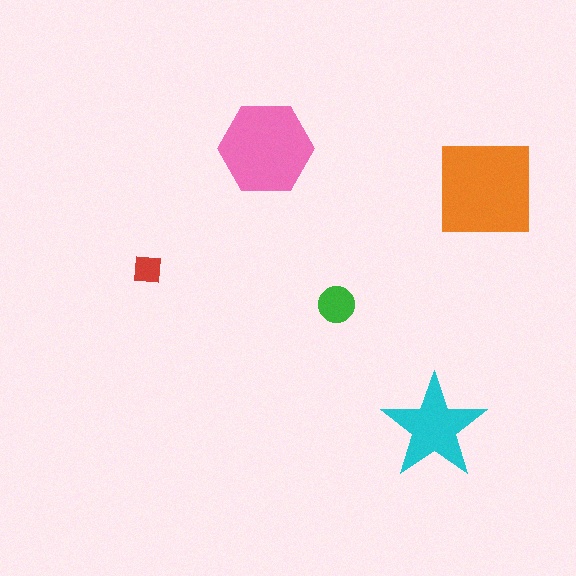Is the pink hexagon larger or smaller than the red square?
Larger.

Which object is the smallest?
The red square.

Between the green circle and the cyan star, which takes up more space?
The cyan star.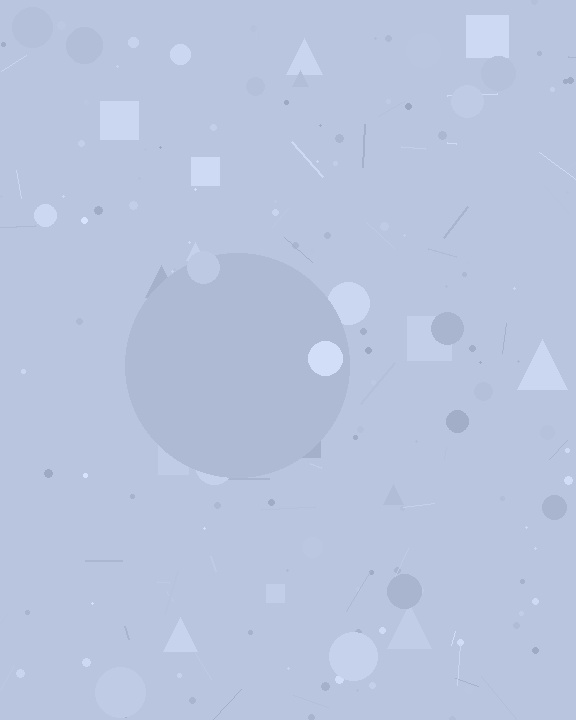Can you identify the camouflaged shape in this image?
The camouflaged shape is a circle.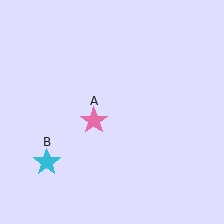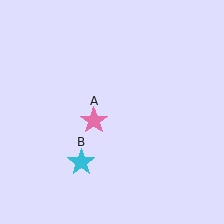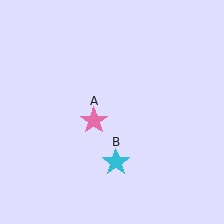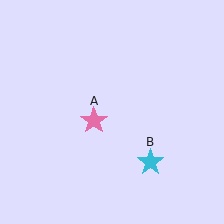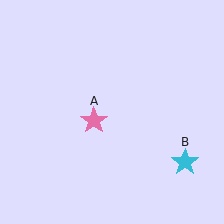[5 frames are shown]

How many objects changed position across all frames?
1 object changed position: cyan star (object B).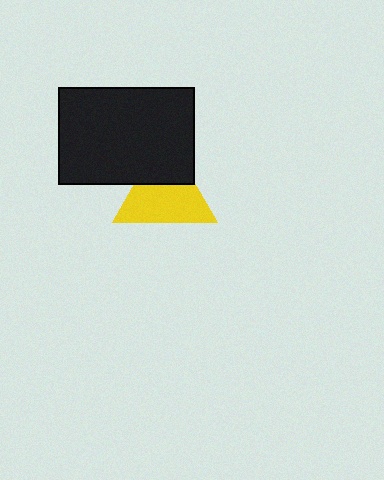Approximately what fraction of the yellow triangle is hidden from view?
Roughly 35% of the yellow triangle is hidden behind the black rectangle.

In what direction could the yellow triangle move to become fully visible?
The yellow triangle could move down. That would shift it out from behind the black rectangle entirely.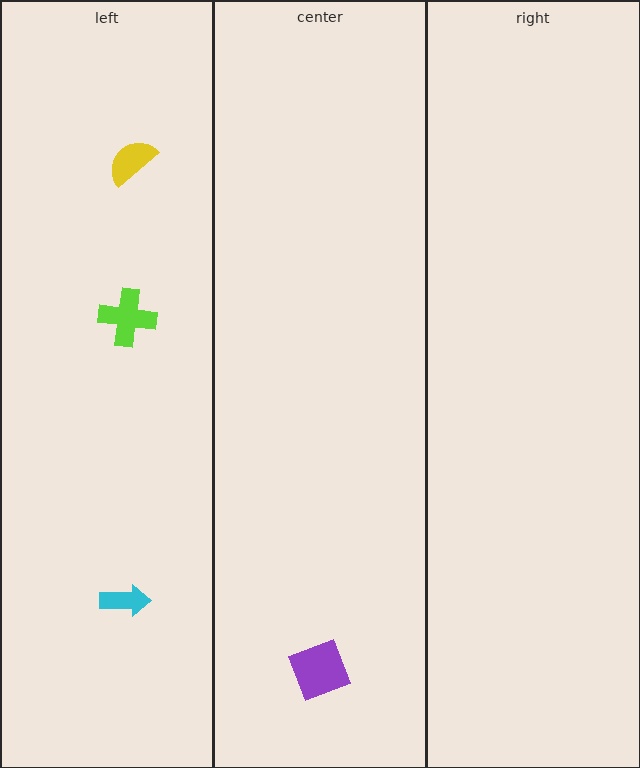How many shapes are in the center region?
1.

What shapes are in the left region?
The lime cross, the yellow semicircle, the cyan arrow.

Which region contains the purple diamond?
The center region.